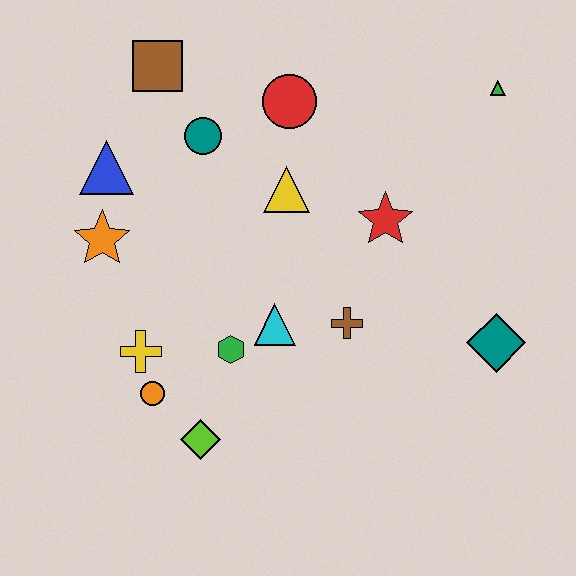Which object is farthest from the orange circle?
The green triangle is farthest from the orange circle.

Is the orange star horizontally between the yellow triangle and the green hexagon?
No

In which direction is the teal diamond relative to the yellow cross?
The teal diamond is to the right of the yellow cross.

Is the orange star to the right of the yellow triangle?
No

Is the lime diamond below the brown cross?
Yes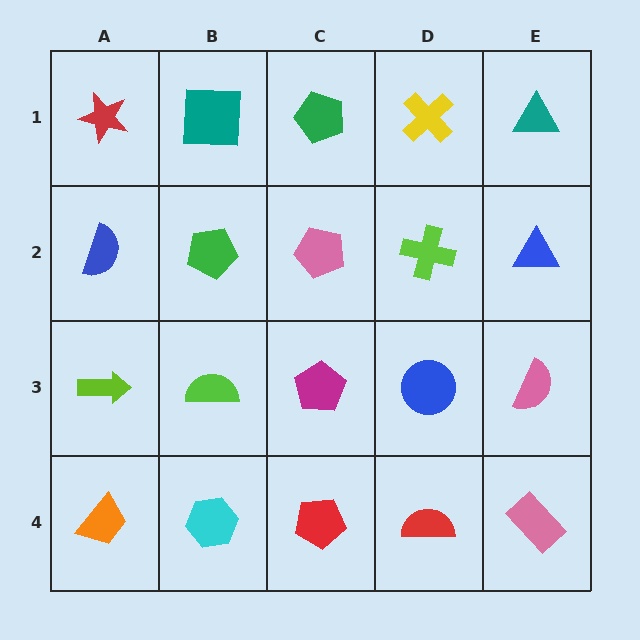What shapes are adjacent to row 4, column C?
A magenta pentagon (row 3, column C), a cyan hexagon (row 4, column B), a red semicircle (row 4, column D).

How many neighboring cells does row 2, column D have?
4.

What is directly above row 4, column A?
A lime arrow.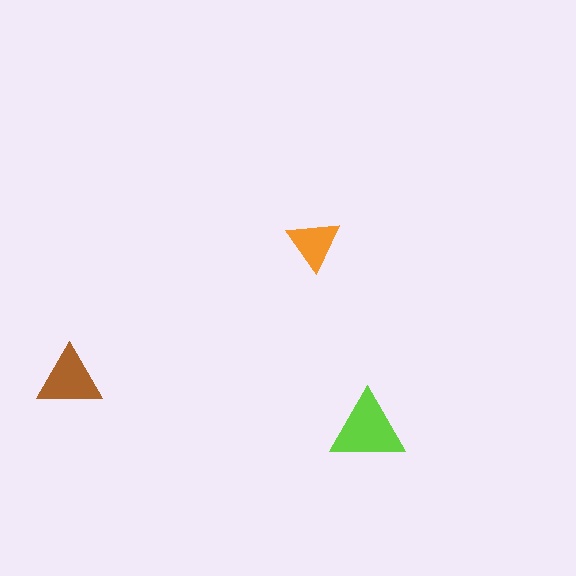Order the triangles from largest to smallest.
the lime one, the brown one, the orange one.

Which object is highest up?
The orange triangle is topmost.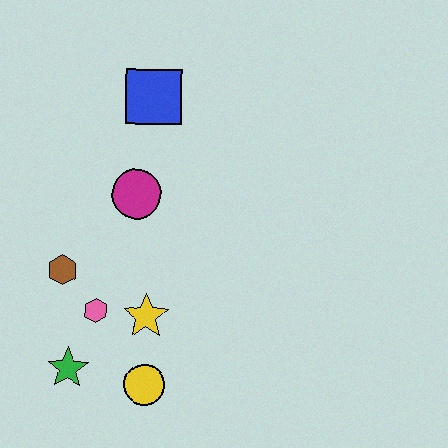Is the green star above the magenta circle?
No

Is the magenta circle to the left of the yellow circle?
Yes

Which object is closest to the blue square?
The magenta circle is closest to the blue square.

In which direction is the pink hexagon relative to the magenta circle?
The pink hexagon is below the magenta circle.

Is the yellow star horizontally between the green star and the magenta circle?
No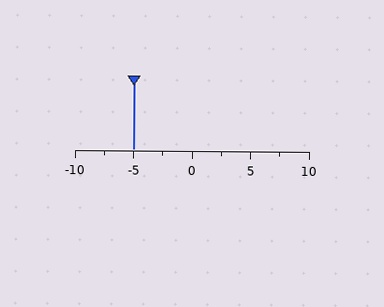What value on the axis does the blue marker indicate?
The marker indicates approximately -5.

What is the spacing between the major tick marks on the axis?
The major ticks are spaced 5 apart.